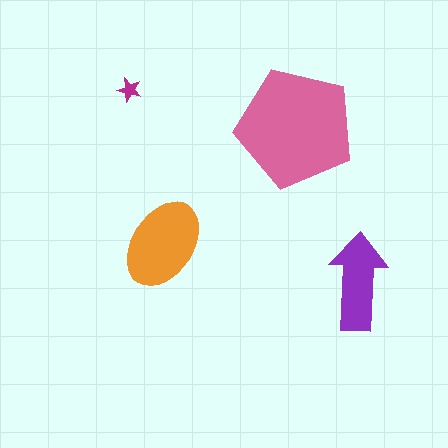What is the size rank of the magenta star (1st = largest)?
4th.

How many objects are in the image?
There are 4 objects in the image.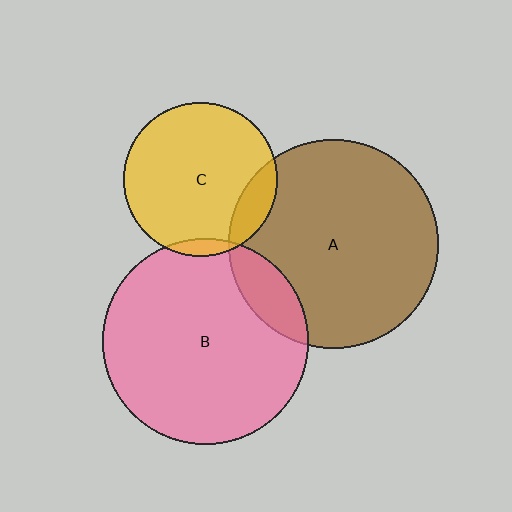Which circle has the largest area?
Circle A (brown).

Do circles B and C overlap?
Yes.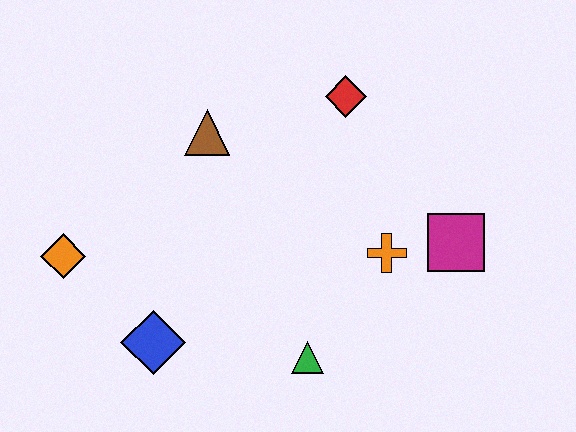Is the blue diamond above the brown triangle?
No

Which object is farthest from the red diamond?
The orange diamond is farthest from the red diamond.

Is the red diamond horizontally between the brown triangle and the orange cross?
Yes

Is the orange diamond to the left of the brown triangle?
Yes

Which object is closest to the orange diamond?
The blue diamond is closest to the orange diamond.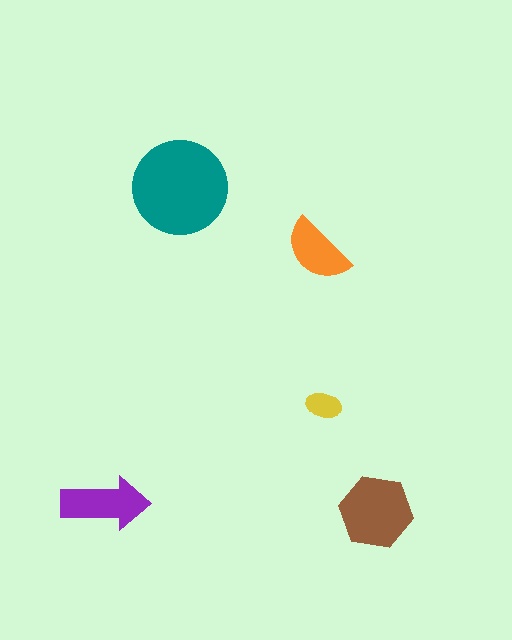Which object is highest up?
The teal circle is topmost.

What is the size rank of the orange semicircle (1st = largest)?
4th.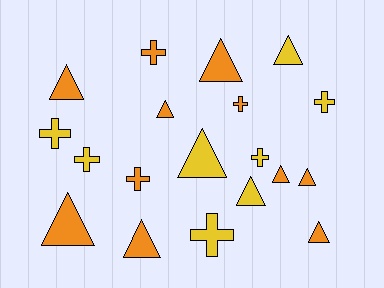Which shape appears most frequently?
Triangle, with 11 objects.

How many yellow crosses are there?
There are 5 yellow crosses.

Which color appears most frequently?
Orange, with 11 objects.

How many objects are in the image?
There are 19 objects.